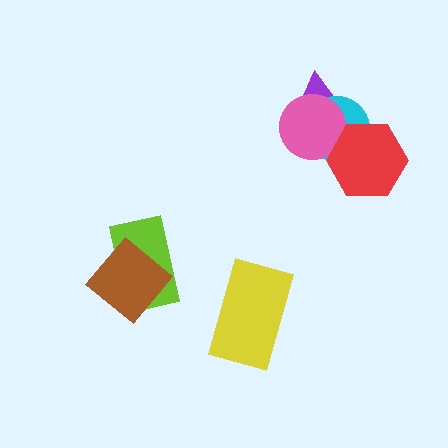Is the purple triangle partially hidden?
Yes, it is partially covered by another shape.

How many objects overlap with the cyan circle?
3 objects overlap with the cyan circle.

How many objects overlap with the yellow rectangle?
0 objects overlap with the yellow rectangle.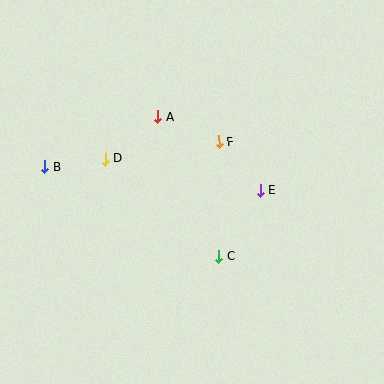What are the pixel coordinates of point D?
Point D is at (105, 159).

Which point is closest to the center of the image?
Point F at (219, 142) is closest to the center.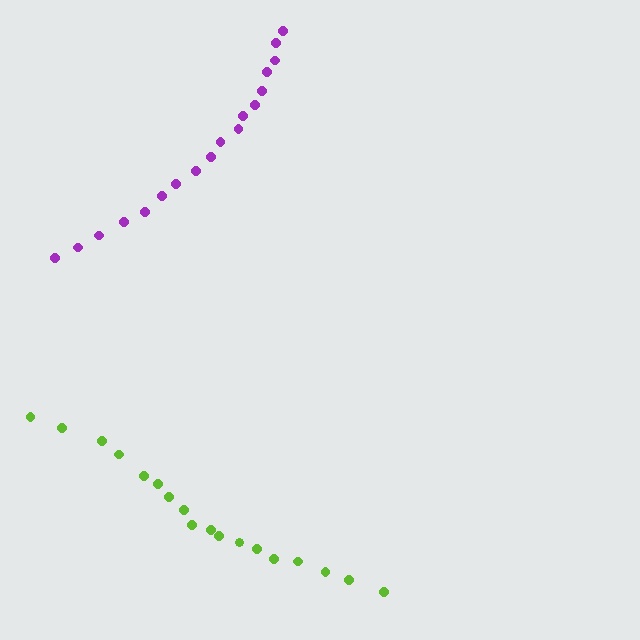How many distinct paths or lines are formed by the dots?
There are 2 distinct paths.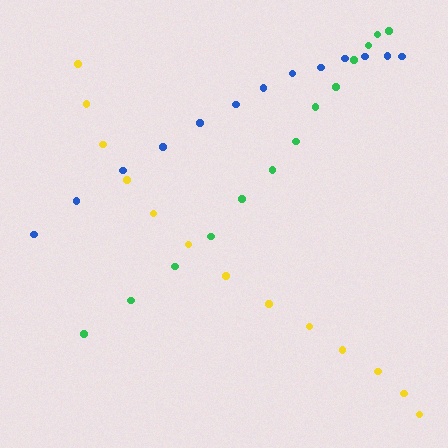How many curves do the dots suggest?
There are 3 distinct paths.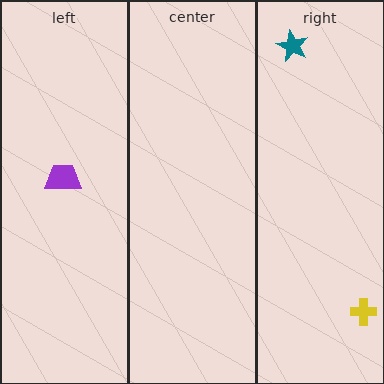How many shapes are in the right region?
2.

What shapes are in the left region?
The purple trapezoid.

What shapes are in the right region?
The teal star, the yellow cross.